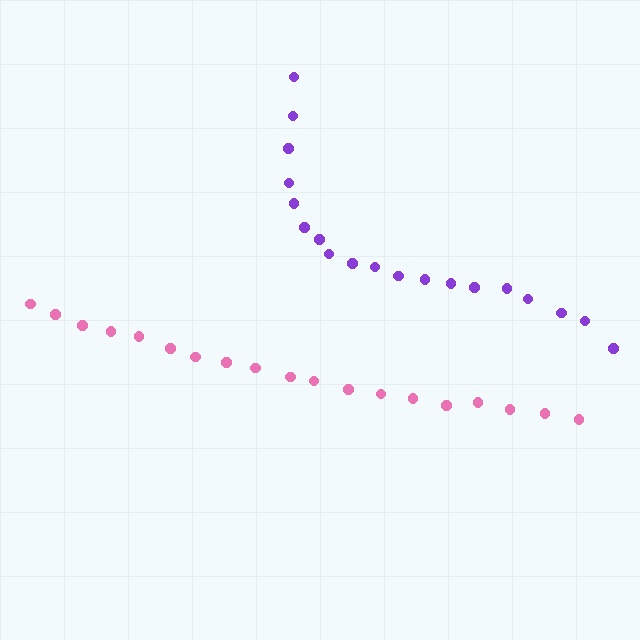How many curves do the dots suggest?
There are 2 distinct paths.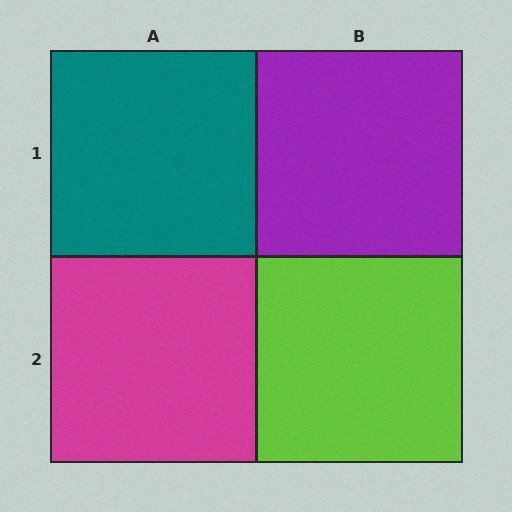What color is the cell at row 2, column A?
Magenta.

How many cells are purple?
1 cell is purple.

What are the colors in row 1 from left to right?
Teal, purple.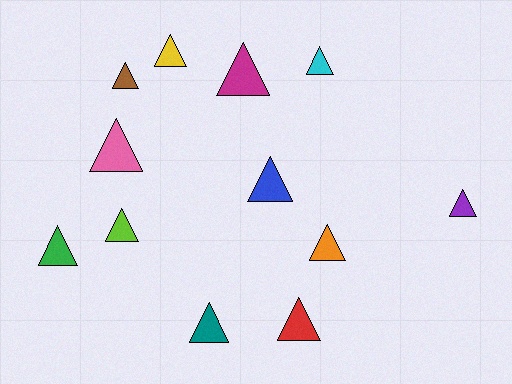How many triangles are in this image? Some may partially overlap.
There are 12 triangles.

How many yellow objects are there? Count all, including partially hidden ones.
There is 1 yellow object.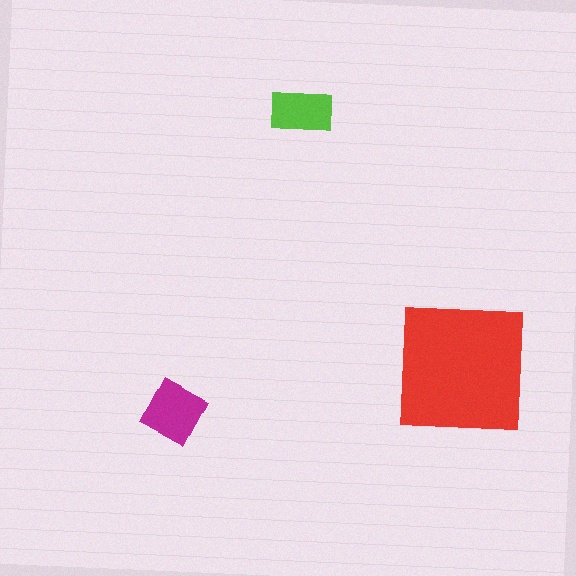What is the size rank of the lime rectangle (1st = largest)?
3rd.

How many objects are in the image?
There are 3 objects in the image.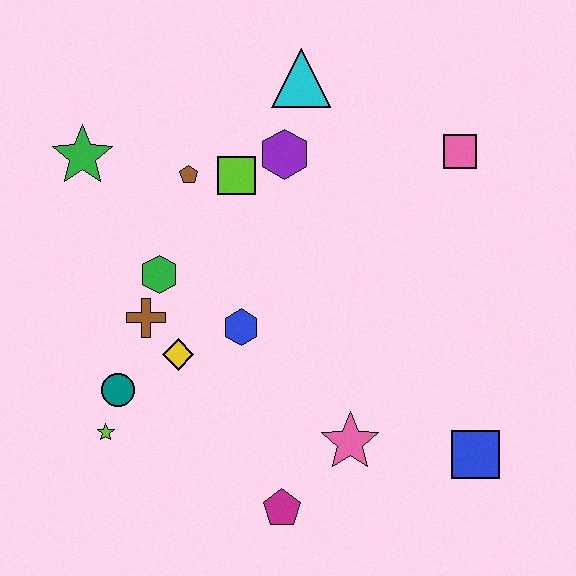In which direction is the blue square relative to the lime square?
The blue square is below the lime square.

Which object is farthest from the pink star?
The green star is farthest from the pink star.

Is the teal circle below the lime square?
Yes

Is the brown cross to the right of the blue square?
No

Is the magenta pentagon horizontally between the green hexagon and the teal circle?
No